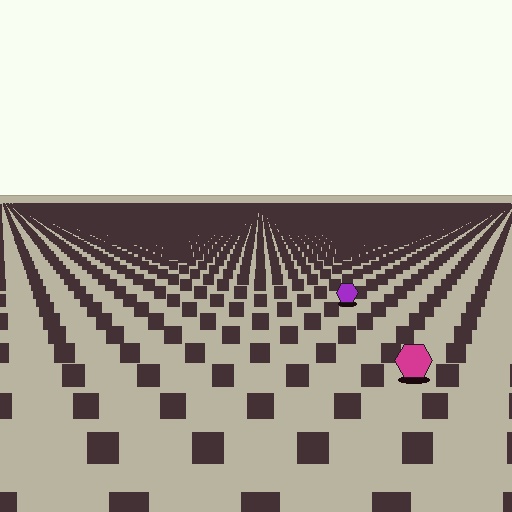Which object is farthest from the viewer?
The purple hexagon is farthest from the viewer. It appears smaller and the ground texture around it is denser.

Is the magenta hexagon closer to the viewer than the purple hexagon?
Yes. The magenta hexagon is closer — you can tell from the texture gradient: the ground texture is coarser near it.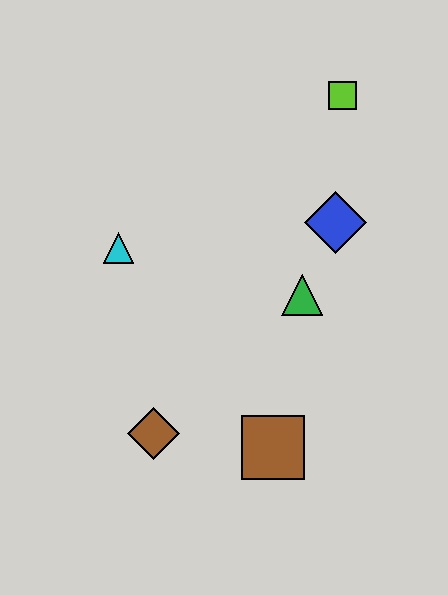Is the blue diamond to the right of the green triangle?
Yes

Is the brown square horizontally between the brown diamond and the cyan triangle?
No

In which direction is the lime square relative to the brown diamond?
The lime square is above the brown diamond.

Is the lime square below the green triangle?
No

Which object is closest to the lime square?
The blue diamond is closest to the lime square.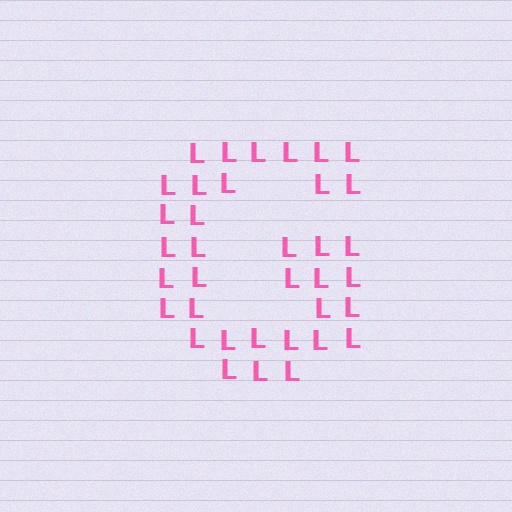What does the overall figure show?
The overall figure shows the letter G.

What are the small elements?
The small elements are letter L's.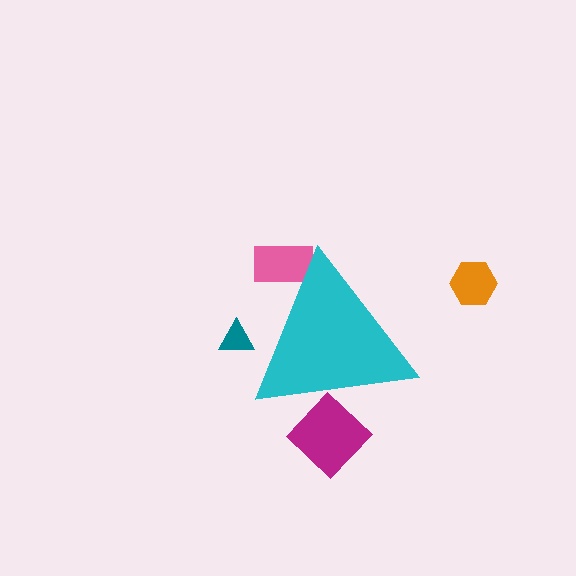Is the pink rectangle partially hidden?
Yes, the pink rectangle is partially hidden behind the cyan triangle.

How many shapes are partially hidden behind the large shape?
3 shapes are partially hidden.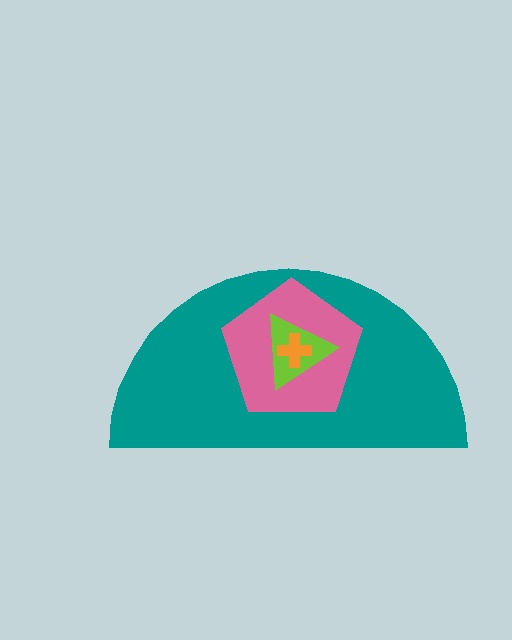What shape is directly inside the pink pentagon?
The lime triangle.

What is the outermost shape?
The teal semicircle.